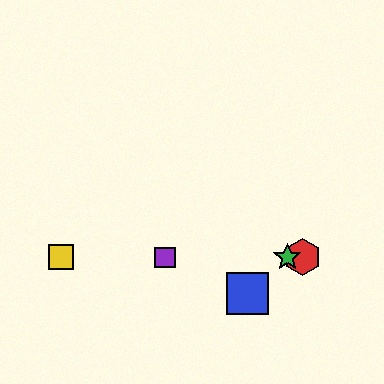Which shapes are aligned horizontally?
The red hexagon, the green star, the yellow square, the purple square are aligned horizontally.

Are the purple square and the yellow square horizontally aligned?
Yes, both are at y≈257.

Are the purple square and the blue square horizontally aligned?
No, the purple square is at y≈257 and the blue square is at y≈293.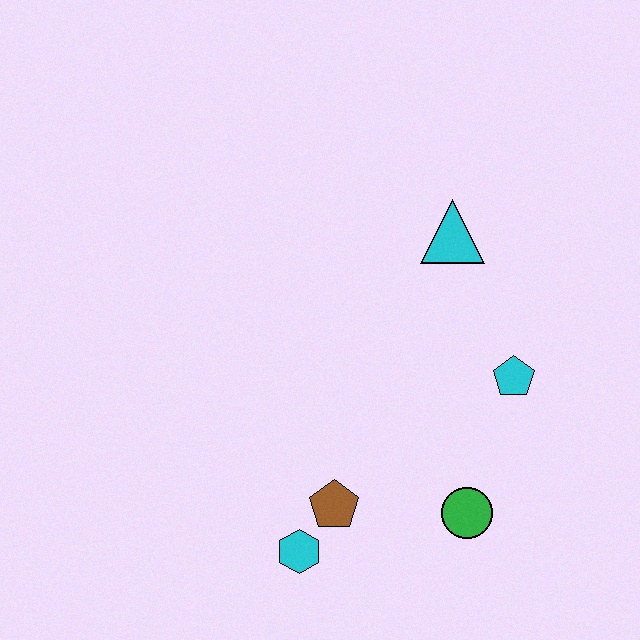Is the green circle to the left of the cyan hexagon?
No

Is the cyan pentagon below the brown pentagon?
No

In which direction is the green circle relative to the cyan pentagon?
The green circle is below the cyan pentagon.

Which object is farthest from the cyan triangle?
The cyan hexagon is farthest from the cyan triangle.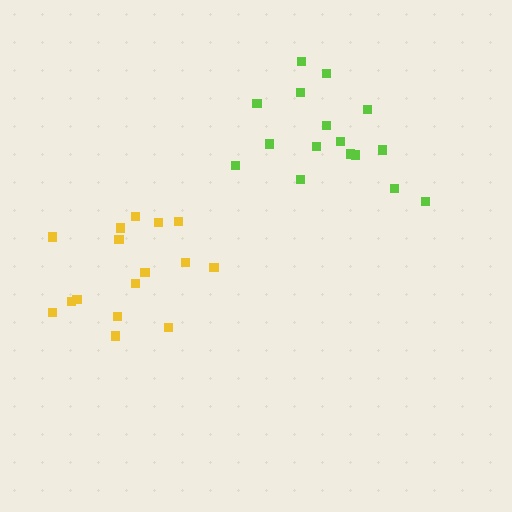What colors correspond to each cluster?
The clusters are colored: yellow, lime.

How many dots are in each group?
Group 1: 16 dots, Group 2: 16 dots (32 total).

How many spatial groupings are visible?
There are 2 spatial groupings.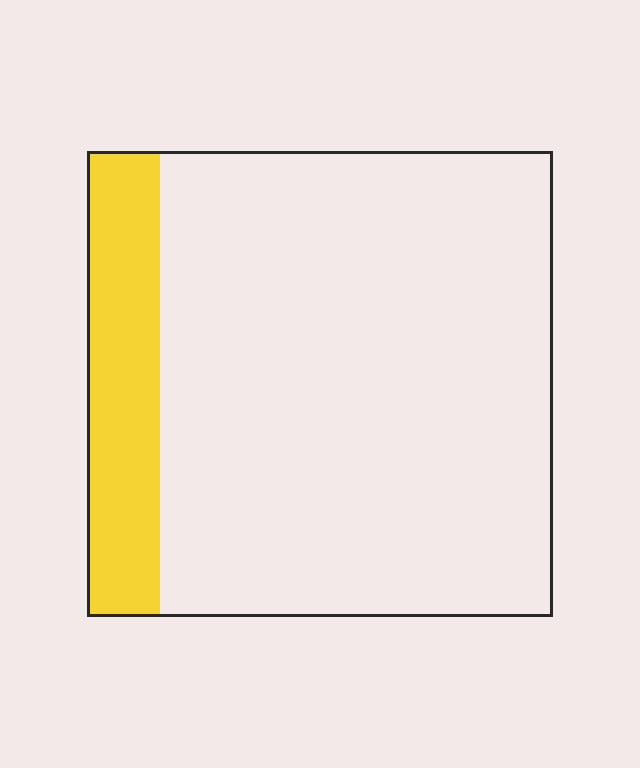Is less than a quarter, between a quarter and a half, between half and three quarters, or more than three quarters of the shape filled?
Less than a quarter.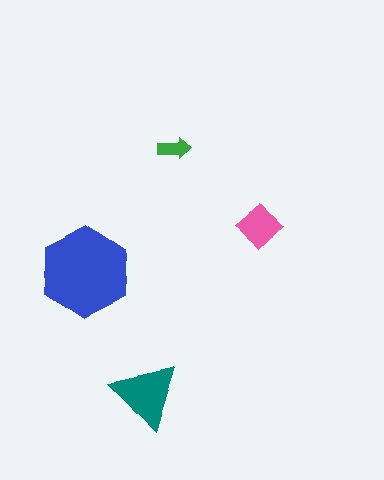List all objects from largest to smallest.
The blue hexagon, the teal triangle, the pink diamond, the green arrow.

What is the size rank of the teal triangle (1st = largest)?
2nd.